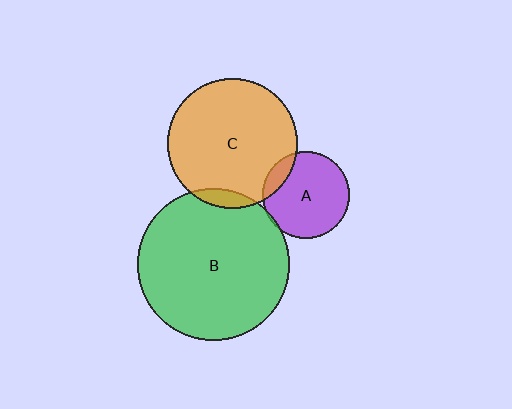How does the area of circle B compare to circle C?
Approximately 1.4 times.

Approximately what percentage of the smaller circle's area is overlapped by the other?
Approximately 5%.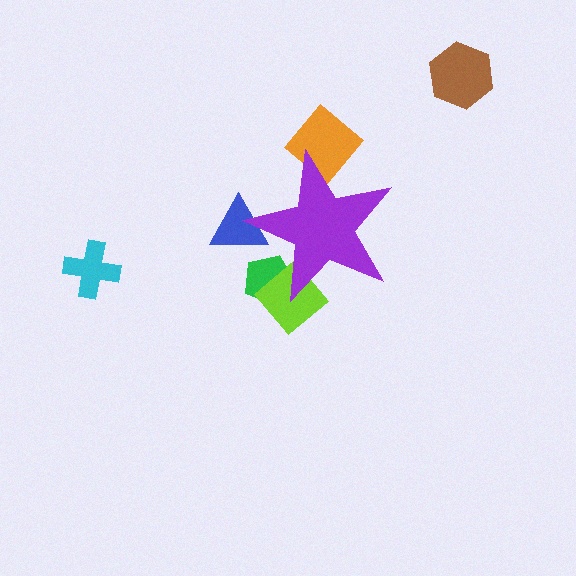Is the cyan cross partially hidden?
No, the cyan cross is fully visible.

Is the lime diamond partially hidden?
Yes, the lime diamond is partially hidden behind the purple star.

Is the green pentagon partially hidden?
Yes, the green pentagon is partially hidden behind the purple star.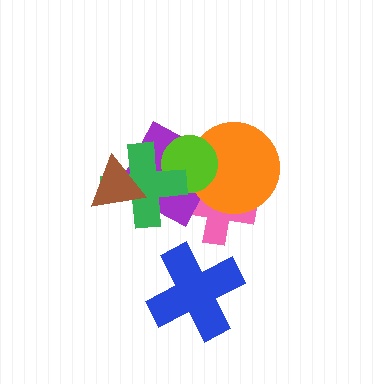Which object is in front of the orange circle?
The lime circle is in front of the orange circle.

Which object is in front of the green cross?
The brown triangle is in front of the green cross.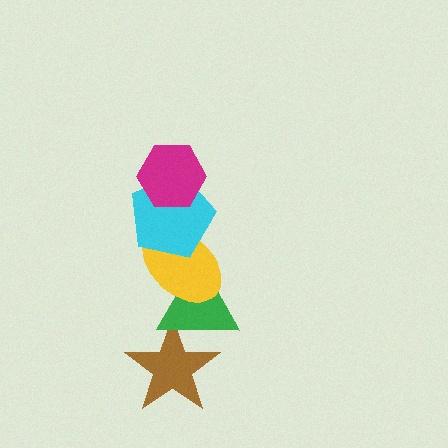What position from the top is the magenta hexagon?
The magenta hexagon is 1st from the top.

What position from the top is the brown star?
The brown star is 5th from the top.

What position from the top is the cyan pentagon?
The cyan pentagon is 2nd from the top.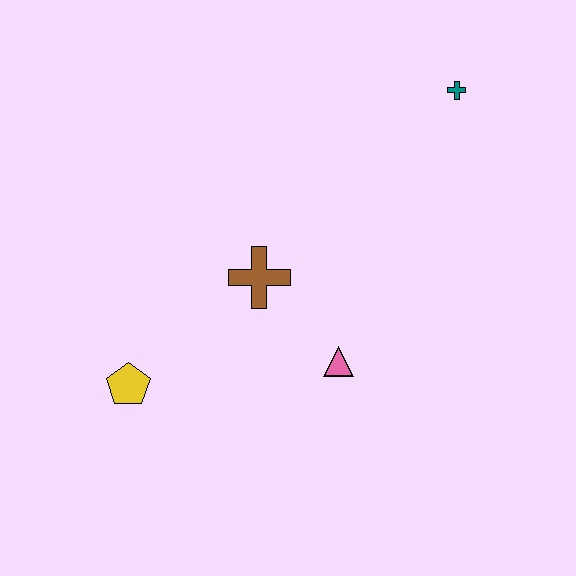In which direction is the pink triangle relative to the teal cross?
The pink triangle is below the teal cross.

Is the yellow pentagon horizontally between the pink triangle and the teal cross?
No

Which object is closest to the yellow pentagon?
The brown cross is closest to the yellow pentagon.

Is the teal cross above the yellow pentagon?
Yes